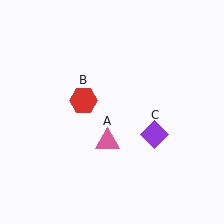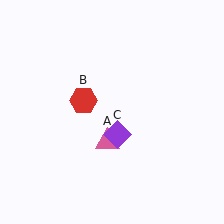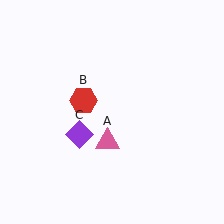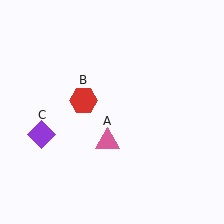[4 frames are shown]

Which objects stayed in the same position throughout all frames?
Pink triangle (object A) and red hexagon (object B) remained stationary.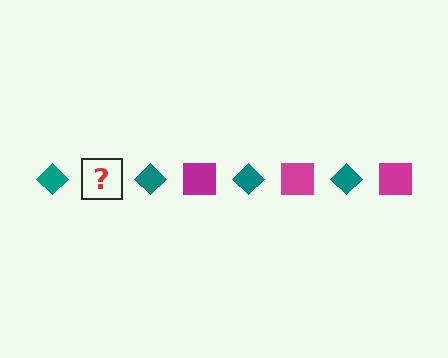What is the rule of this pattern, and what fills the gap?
The rule is that the pattern alternates between teal diamond and magenta square. The gap should be filled with a magenta square.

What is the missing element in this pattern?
The missing element is a magenta square.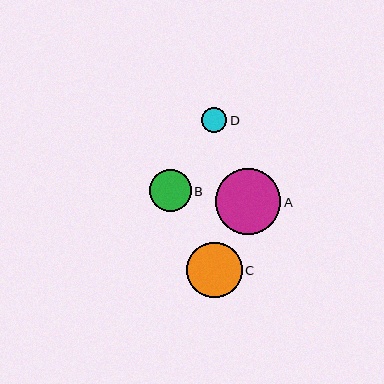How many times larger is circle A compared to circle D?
Circle A is approximately 2.6 times the size of circle D.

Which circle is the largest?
Circle A is the largest with a size of approximately 66 pixels.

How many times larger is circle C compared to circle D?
Circle C is approximately 2.2 times the size of circle D.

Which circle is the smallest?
Circle D is the smallest with a size of approximately 25 pixels.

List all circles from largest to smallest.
From largest to smallest: A, C, B, D.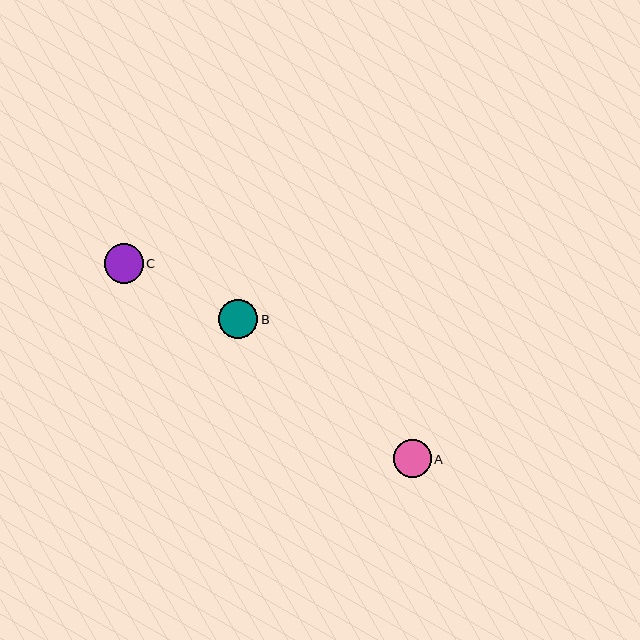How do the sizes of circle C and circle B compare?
Circle C and circle B are approximately the same size.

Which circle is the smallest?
Circle A is the smallest with a size of approximately 38 pixels.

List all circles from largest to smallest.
From largest to smallest: C, B, A.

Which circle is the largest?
Circle C is the largest with a size of approximately 39 pixels.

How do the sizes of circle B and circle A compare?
Circle B and circle A are approximately the same size.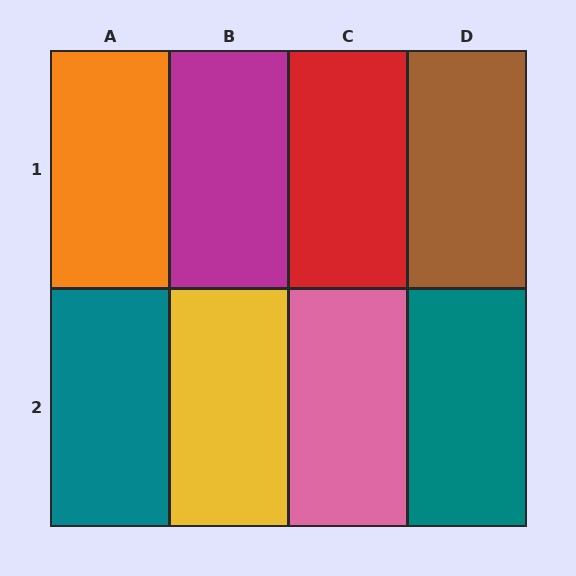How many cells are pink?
1 cell is pink.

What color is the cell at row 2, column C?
Pink.